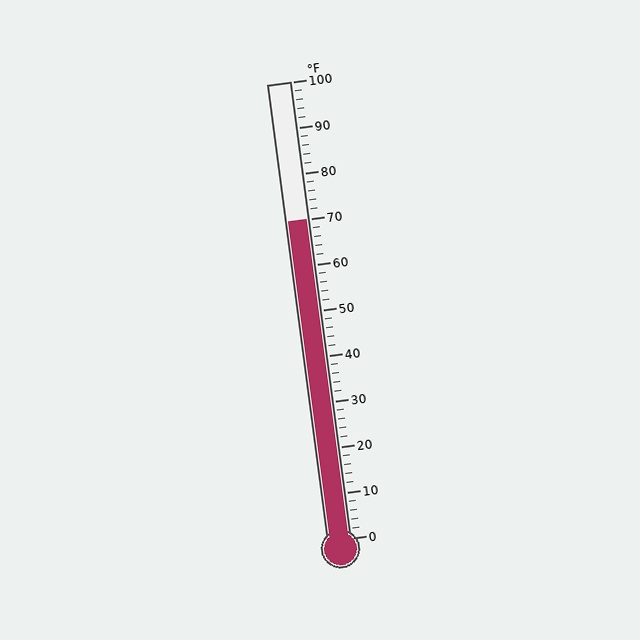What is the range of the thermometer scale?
The thermometer scale ranges from 0°F to 100°F.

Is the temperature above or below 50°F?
The temperature is above 50°F.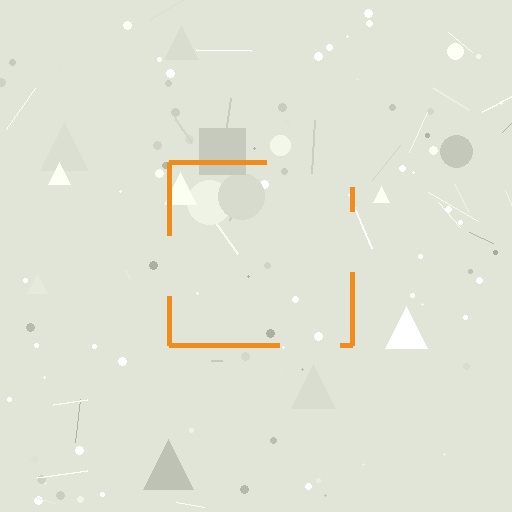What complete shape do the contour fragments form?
The contour fragments form a square.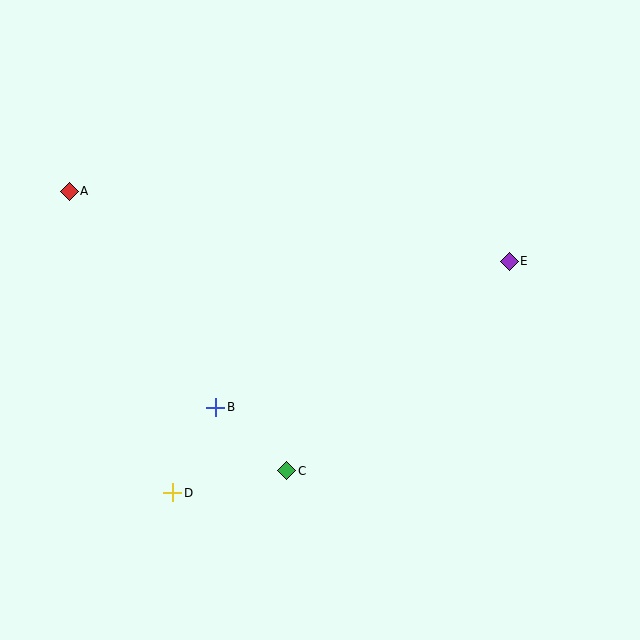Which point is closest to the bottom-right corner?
Point C is closest to the bottom-right corner.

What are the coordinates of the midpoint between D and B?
The midpoint between D and B is at (194, 450).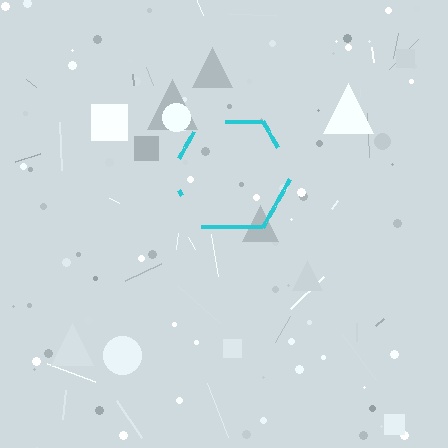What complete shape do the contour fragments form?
The contour fragments form a hexagon.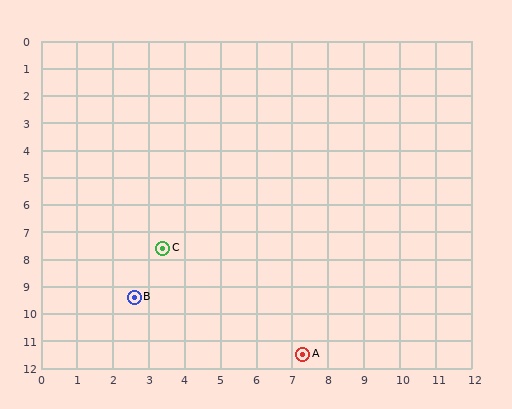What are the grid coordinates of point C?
Point C is at approximately (3.4, 7.6).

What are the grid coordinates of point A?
Point A is at approximately (7.3, 11.5).